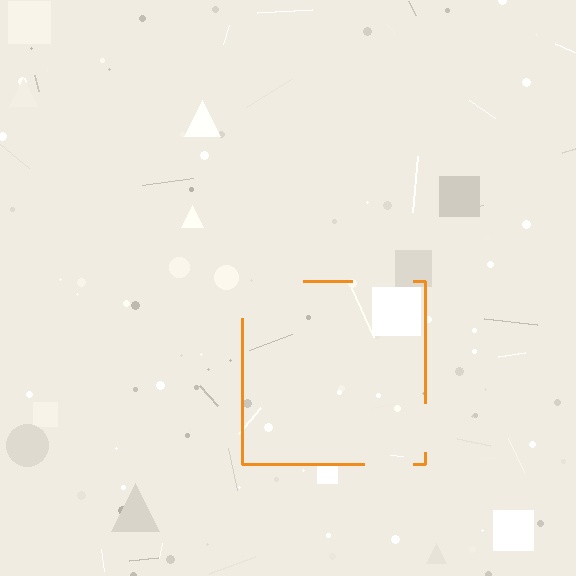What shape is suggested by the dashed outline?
The dashed outline suggests a square.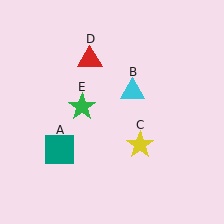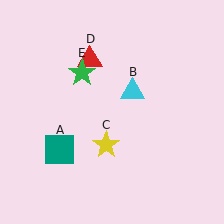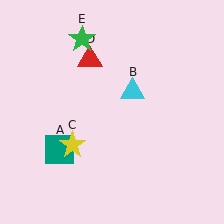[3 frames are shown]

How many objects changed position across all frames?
2 objects changed position: yellow star (object C), green star (object E).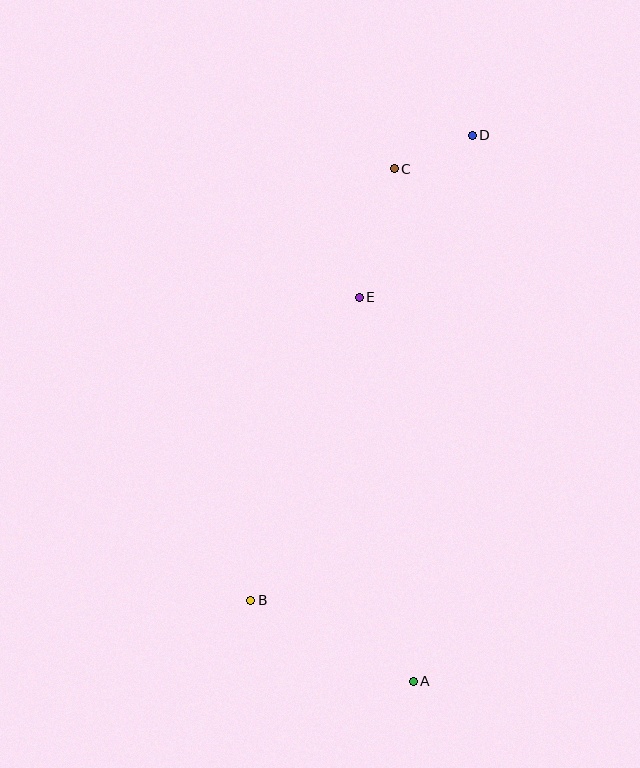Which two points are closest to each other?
Points C and D are closest to each other.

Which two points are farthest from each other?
Points A and D are farthest from each other.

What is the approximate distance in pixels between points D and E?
The distance between D and E is approximately 198 pixels.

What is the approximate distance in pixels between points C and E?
The distance between C and E is approximately 133 pixels.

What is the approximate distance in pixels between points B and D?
The distance between B and D is approximately 515 pixels.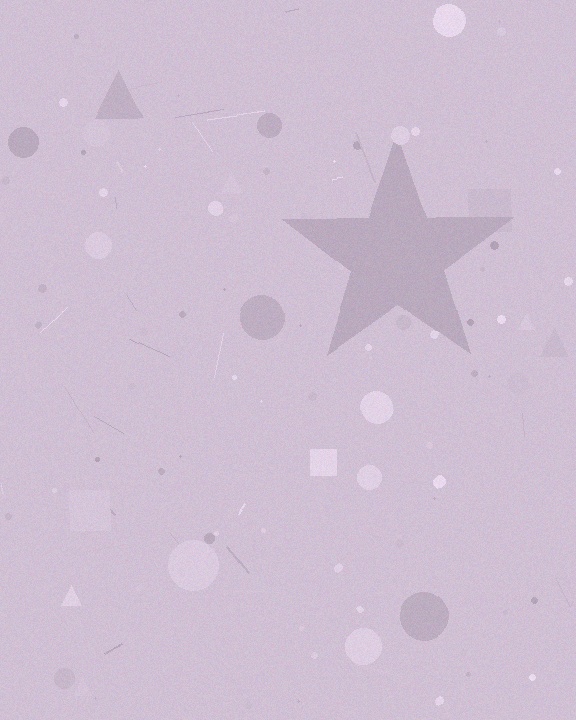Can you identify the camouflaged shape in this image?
The camouflaged shape is a star.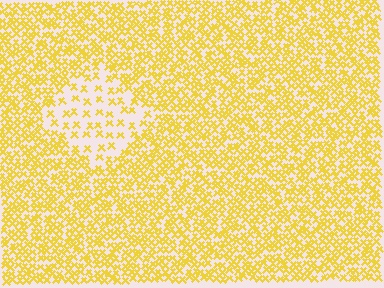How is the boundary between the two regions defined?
The boundary is defined by a change in element density (approximately 2.7x ratio). All elements are the same color, size, and shape.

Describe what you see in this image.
The image contains small yellow elements arranged at two different densities. A diamond-shaped region is visible where the elements are less densely packed than the surrounding area.